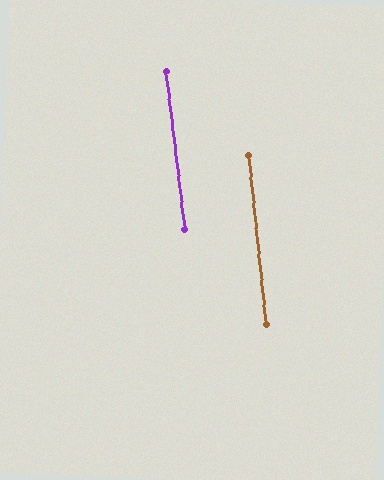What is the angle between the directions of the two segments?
Approximately 1 degree.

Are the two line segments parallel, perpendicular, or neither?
Parallel — their directions differ by only 0.7°.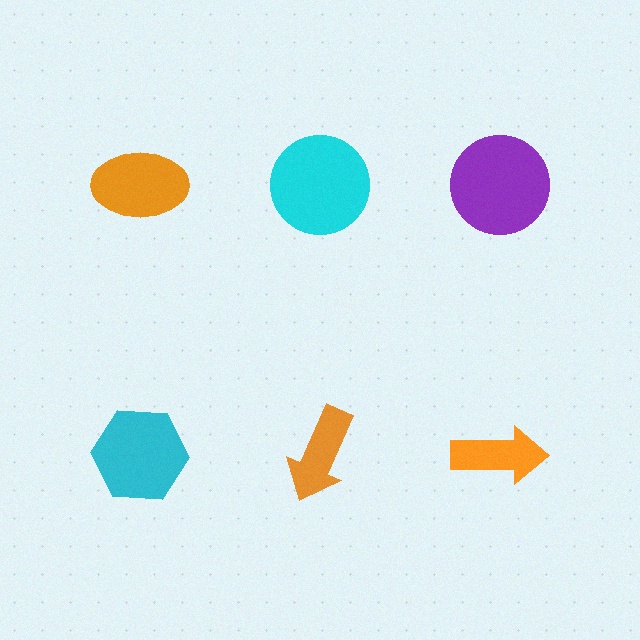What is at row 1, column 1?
An orange ellipse.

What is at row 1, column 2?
A cyan circle.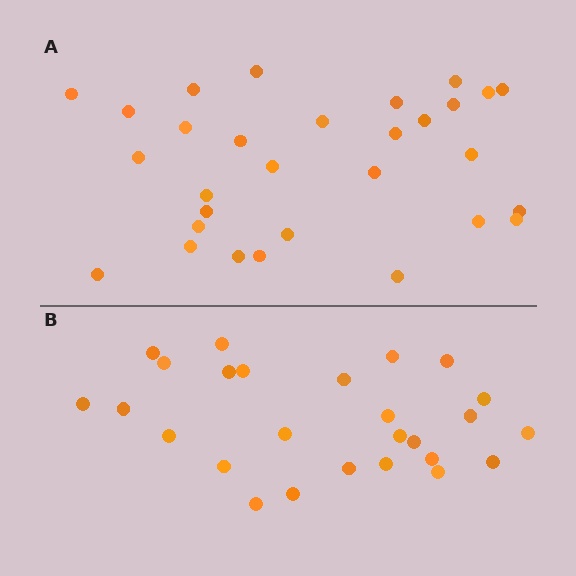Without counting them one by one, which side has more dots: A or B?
Region A (the top region) has more dots.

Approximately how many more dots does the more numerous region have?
Region A has about 4 more dots than region B.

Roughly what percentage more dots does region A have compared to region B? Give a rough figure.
About 15% more.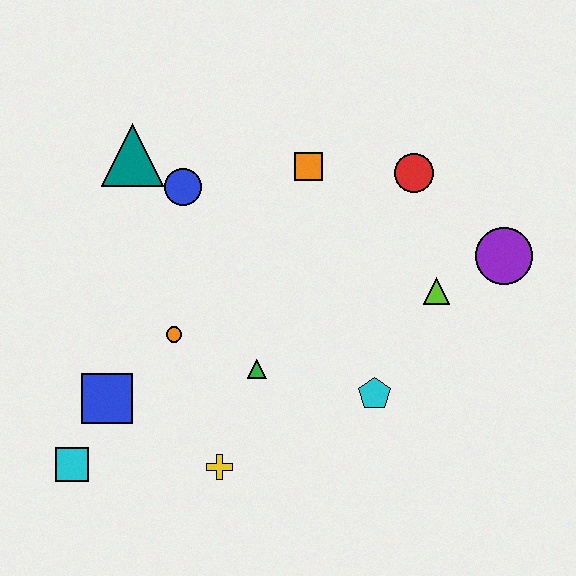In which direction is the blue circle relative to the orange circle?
The blue circle is above the orange circle.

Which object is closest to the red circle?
The orange square is closest to the red circle.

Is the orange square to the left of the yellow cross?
No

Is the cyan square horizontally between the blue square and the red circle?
No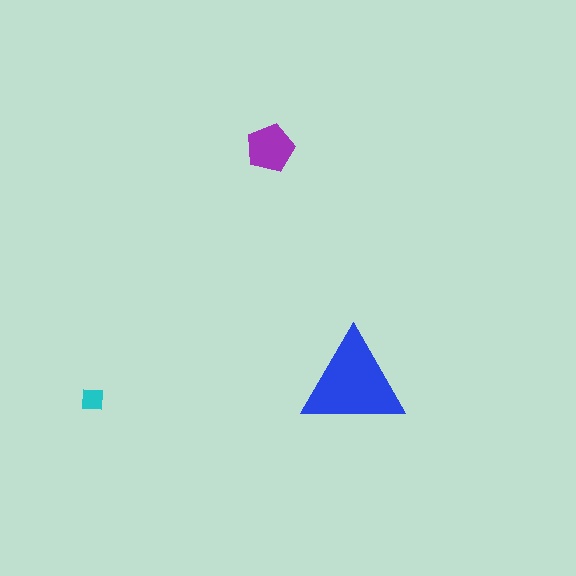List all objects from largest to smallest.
The blue triangle, the purple pentagon, the cyan square.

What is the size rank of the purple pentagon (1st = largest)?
2nd.